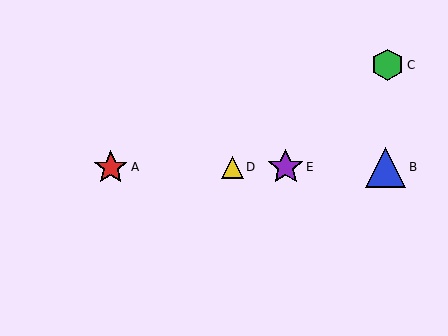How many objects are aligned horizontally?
4 objects (A, B, D, E) are aligned horizontally.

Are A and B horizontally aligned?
Yes, both are at y≈167.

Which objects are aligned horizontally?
Objects A, B, D, E are aligned horizontally.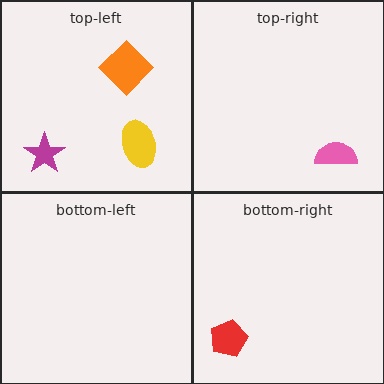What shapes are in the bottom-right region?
The red pentagon.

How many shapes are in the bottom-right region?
1.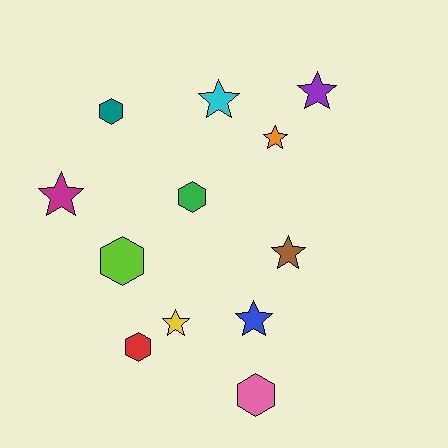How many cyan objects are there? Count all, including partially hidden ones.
There is 1 cyan object.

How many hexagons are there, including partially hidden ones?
There are 5 hexagons.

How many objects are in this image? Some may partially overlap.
There are 12 objects.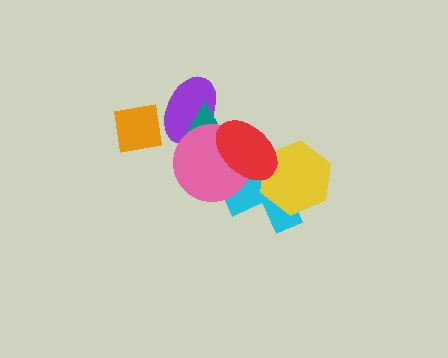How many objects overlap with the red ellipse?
4 objects overlap with the red ellipse.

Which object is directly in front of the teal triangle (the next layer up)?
The pink circle is directly in front of the teal triangle.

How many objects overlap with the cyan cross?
3 objects overlap with the cyan cross.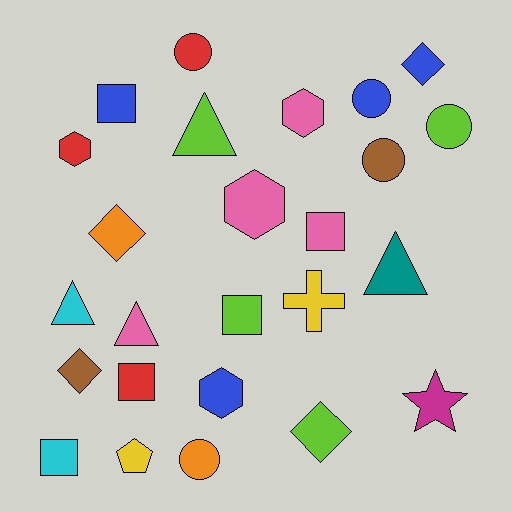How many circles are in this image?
There are 5 circles.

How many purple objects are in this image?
There are no purple objects.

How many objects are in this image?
There are 25 objects.